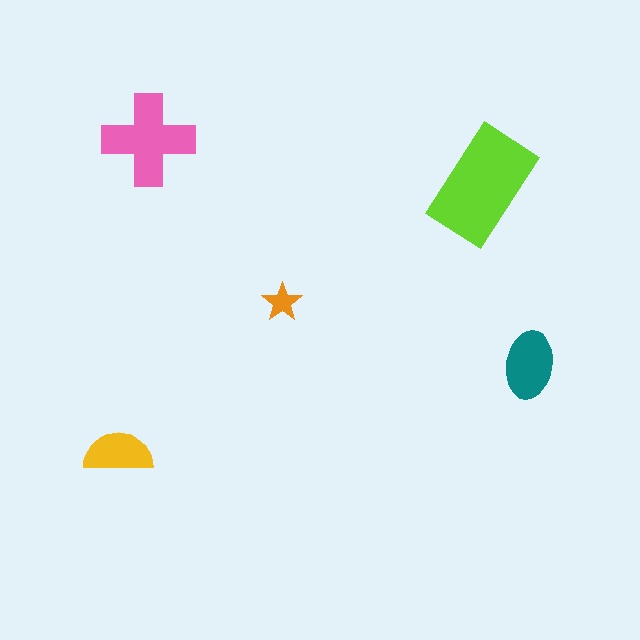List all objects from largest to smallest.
The lime rectangle, the pink cross, the teal ellipse, the yellow semicircle, the orange star.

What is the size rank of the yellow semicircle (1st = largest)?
4th.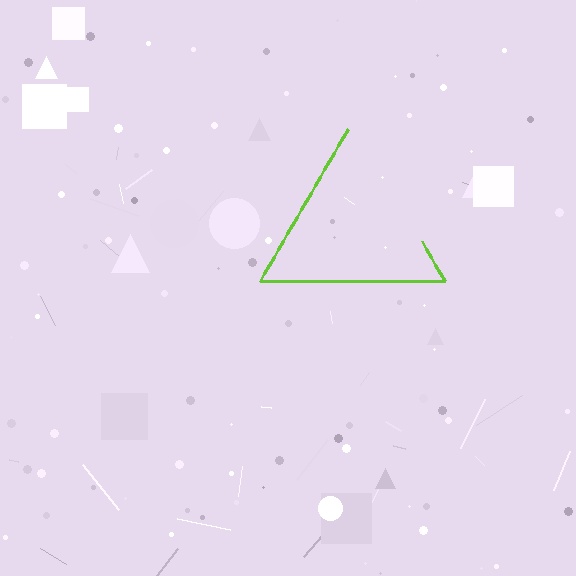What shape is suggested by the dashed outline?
The dashed outline suggests a triangle.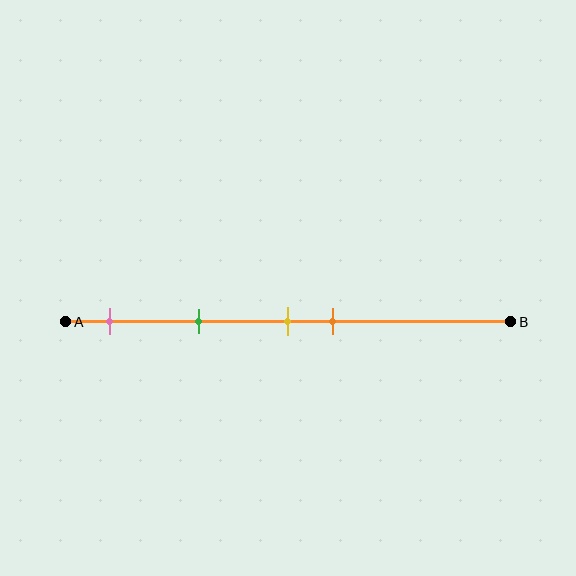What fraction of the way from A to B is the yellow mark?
The yellow mark is approximately 50% (0.5) of the way from A to B.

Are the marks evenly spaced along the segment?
No, the marks are not evenly spaced.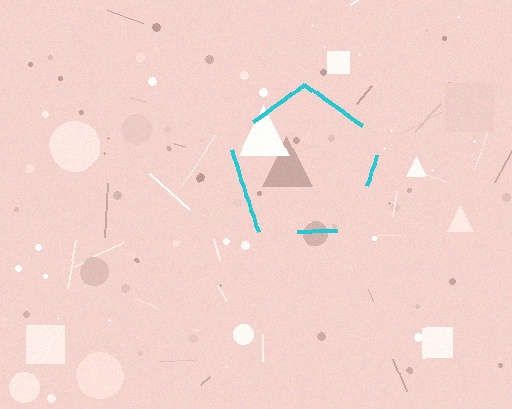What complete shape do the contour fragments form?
The contour fragments form a pentagon.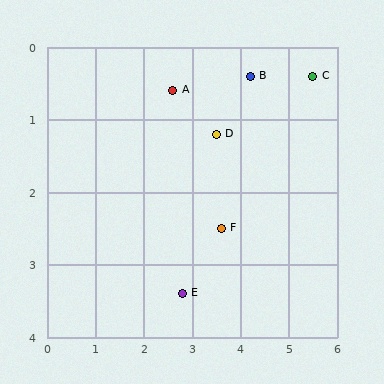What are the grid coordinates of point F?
Point F is at approximately (3.6, 2.5).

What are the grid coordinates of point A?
Point A is at approximately (2.6, 0.6).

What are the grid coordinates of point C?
Point C is at approximately (5.5, 0.4).